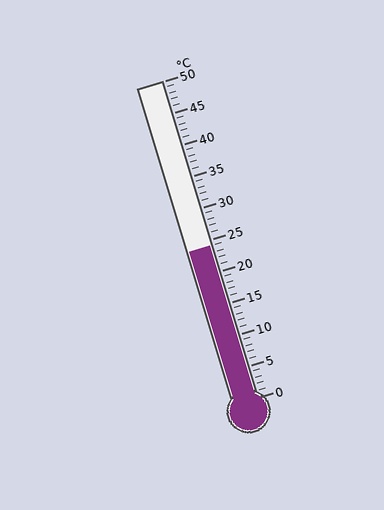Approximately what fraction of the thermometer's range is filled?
The thermometer is filled to approximately 50% of its range.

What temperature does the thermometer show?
The thermometer shows approximately 24°C.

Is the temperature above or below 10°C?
The temperature is above 10°C.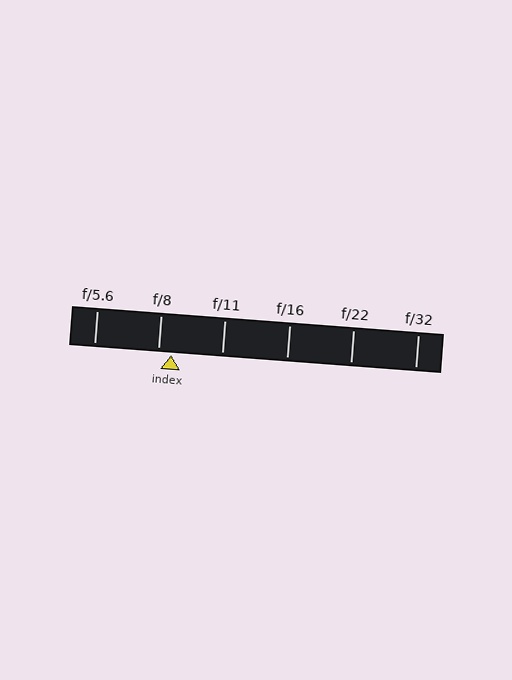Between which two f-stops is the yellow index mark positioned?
The index mark is between f/8 and f/11.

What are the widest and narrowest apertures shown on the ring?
The widest aperture shown is f/5.6 and the narrowest is f/32.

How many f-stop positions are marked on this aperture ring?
There are 6 f-stop positions marked.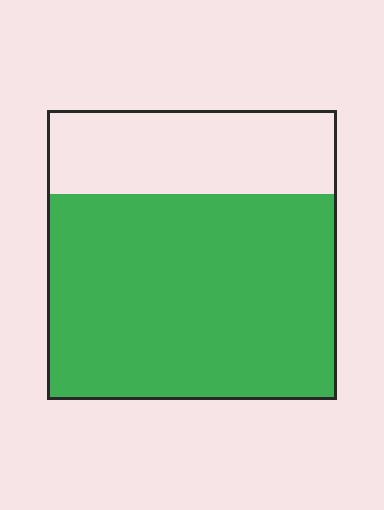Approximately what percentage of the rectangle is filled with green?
Approximately 70%.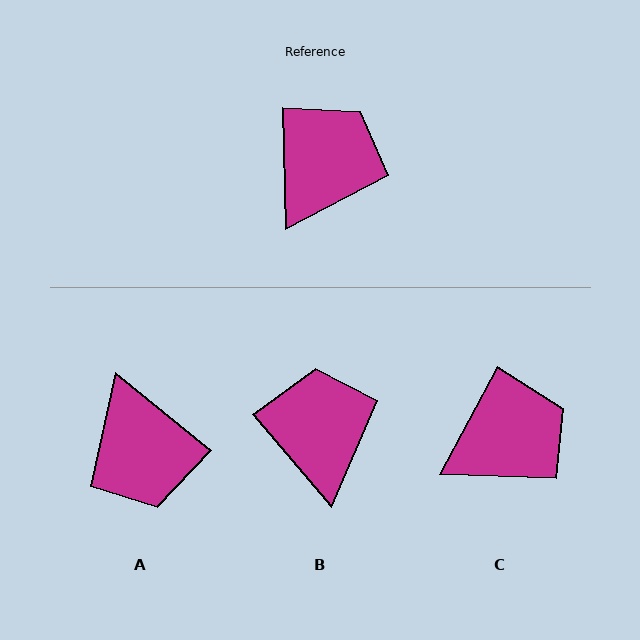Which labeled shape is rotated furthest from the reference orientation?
A, about 130 degrees away.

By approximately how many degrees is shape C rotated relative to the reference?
Approximately 29 degrees clockwise.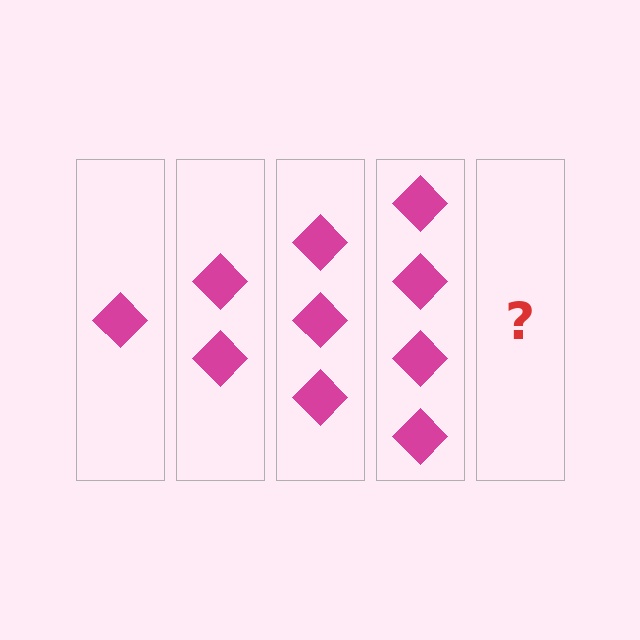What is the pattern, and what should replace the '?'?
The pattern is that each step adds one more diamond. The '?' should be 5 diamonds.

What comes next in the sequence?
The next element should be 5 diamonds.